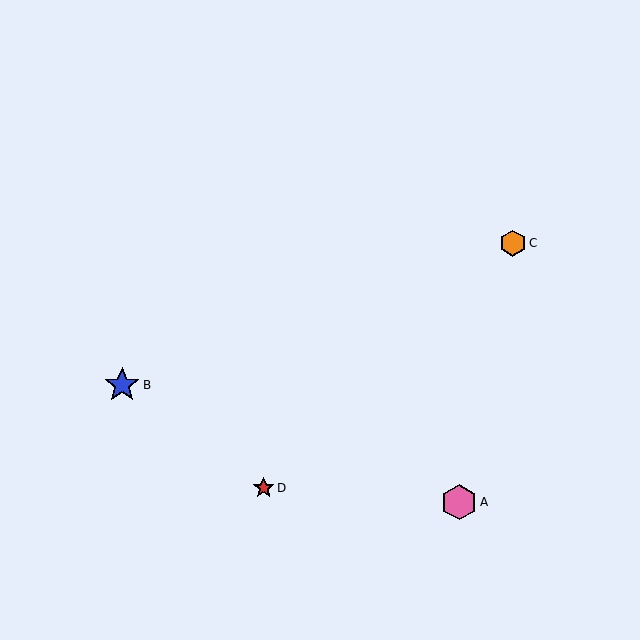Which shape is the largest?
The blue star (labeled B) is the largest.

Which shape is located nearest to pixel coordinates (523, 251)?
The orange hexagon (labeled C) at (513, 243) is nearest to that location.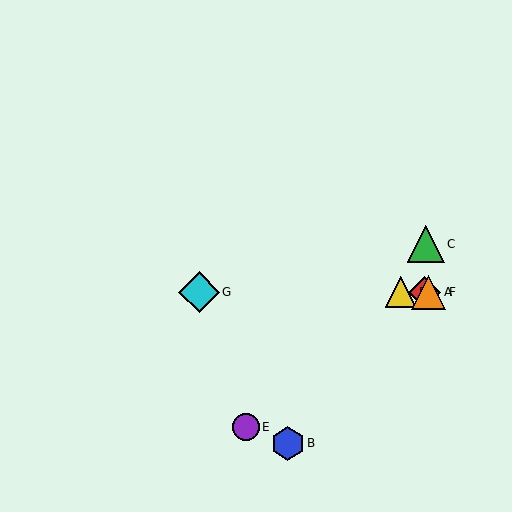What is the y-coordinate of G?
Object G is at y≈292.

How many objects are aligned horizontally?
4 objects (A, D, F, G) are aligned horizontally.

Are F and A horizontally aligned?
Yes, both are at y≈292.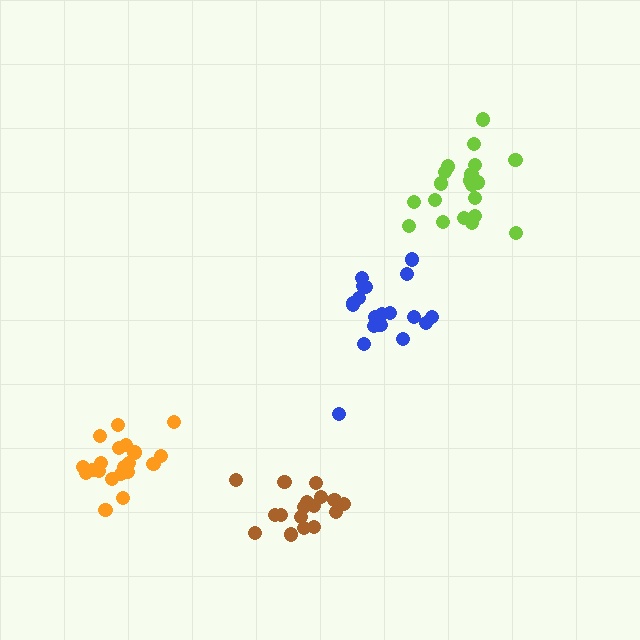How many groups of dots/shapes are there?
There are 4 groups.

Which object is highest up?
The lime cluster is topmost.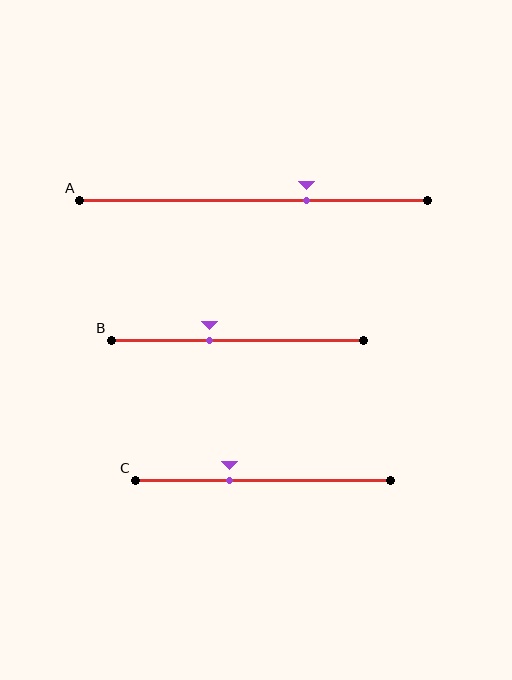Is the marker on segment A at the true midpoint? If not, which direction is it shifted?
No, the marker on segment A is shifted to the right by about 15% of the segment length.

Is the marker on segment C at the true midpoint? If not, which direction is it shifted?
No, the marker on segment C is shifted to the left by about 13% of the segment length.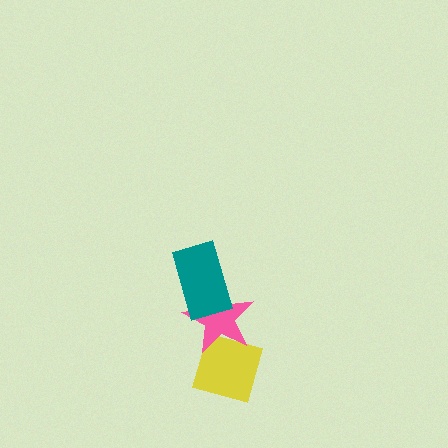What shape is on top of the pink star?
The teal rectangle is on top of the pink star.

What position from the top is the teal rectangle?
The teal rectangle is 1st from the top.